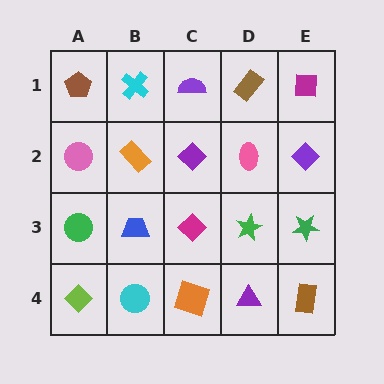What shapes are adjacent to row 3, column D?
A pink ellipse (row 2, column D), a purple triangle (row 4, column D), a magenta diamond (row 3, column C), a green star (row 3, column E).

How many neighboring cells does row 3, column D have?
4.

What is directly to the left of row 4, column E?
A purple triangle.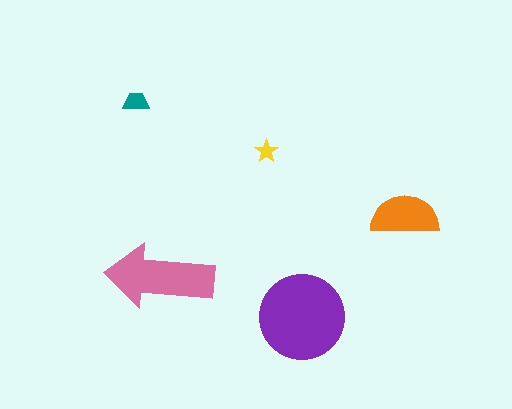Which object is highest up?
The teal trapezoid is topmost.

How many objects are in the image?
There are 5 objects in the image.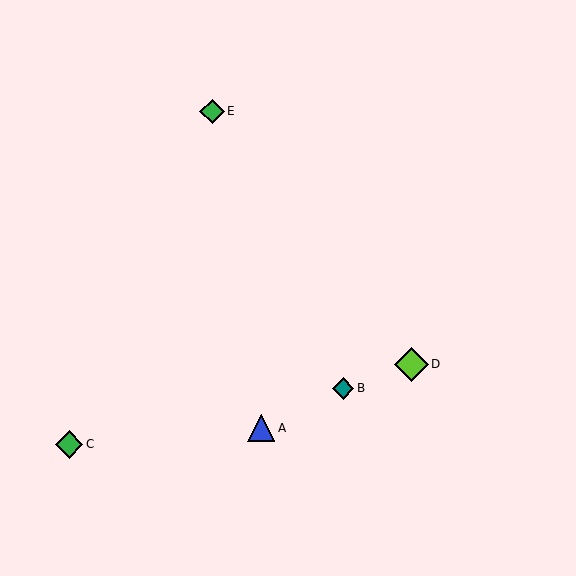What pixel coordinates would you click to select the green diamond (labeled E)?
Click at (212, 111) to select the green diamond E.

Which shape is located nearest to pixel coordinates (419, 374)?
The lime diamond (labeled D) at (411, 364) is nearest to that location.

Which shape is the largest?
The lime diamond (labeled D) is the largest.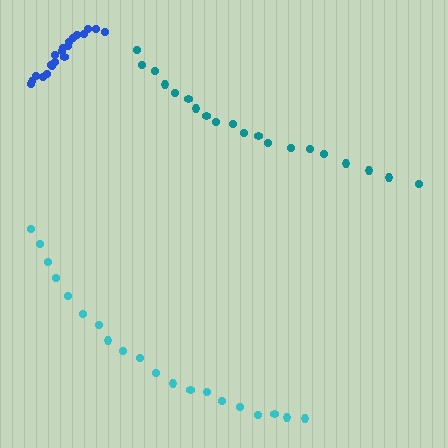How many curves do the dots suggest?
There are 3 distinct paths.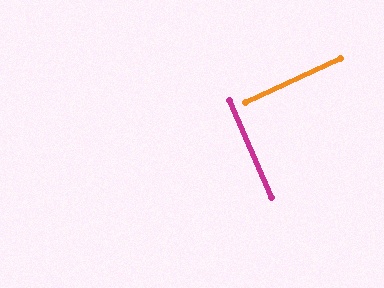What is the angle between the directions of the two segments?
Approximately 88 degrees.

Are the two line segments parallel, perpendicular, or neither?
Perpendicular — they meet at approximately 88°.